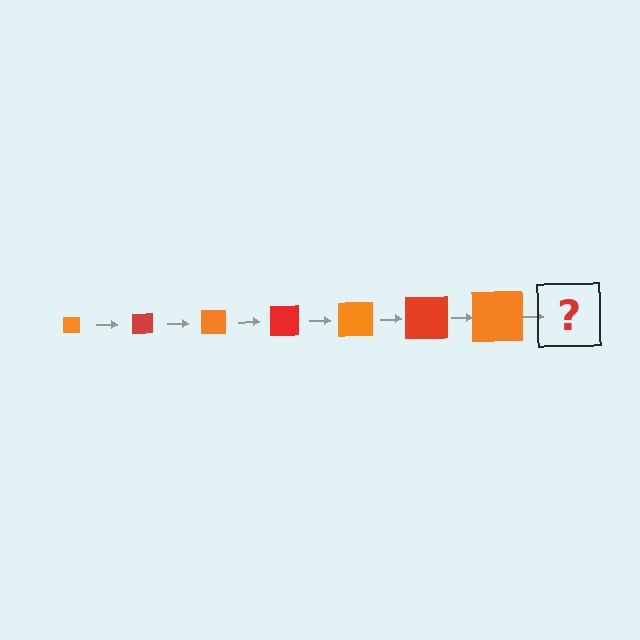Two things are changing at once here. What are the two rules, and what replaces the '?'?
The two rules are that the square grows larger each step and the color cycles through orange and red. The '?' should be a red square, larger than the previous one.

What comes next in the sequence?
The next element should be a red square, larger than the previous one.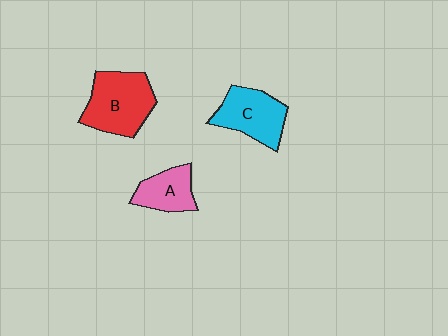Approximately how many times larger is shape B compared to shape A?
Approximately 1.7 times.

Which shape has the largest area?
Shape B (red).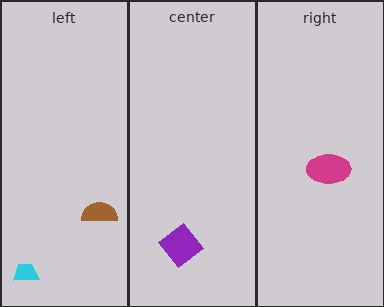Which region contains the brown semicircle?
The left region.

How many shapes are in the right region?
1.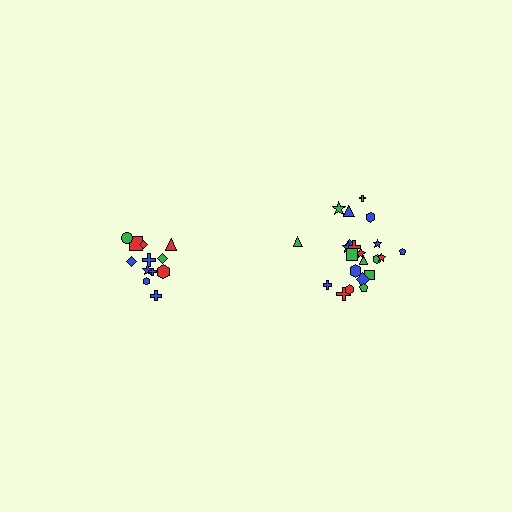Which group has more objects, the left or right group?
The right group.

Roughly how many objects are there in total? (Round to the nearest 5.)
Roughly 35 objects in total.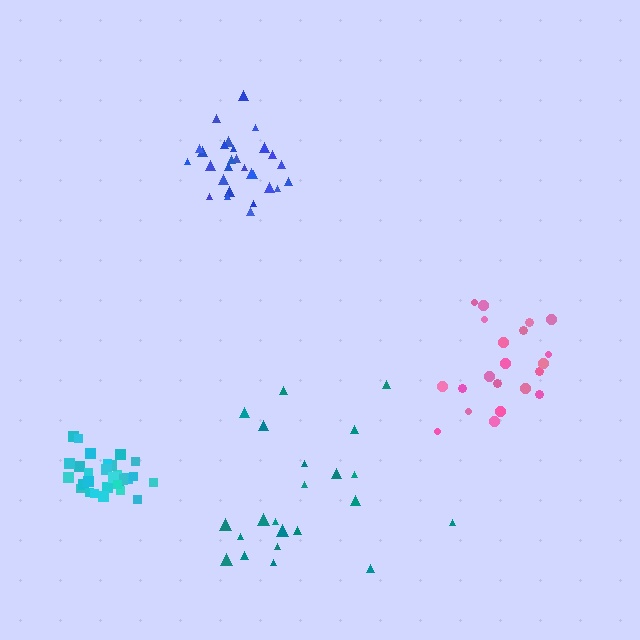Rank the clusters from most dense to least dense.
cyan, blue, pink, teal.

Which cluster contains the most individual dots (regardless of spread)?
Cyan (29).